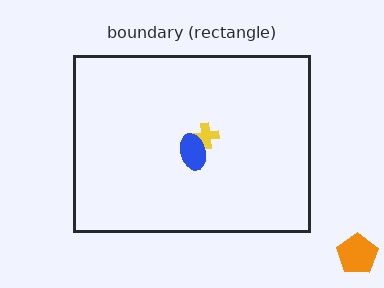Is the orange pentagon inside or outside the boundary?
Outside.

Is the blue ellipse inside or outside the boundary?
Inside.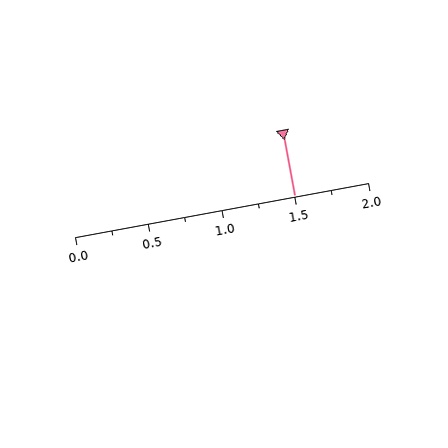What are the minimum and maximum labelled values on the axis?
The axis runs from 0.0 to 2.0.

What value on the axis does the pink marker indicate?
The marker indicates approximately 1.5.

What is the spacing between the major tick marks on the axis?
The major ticks are spaced 0.5 apart.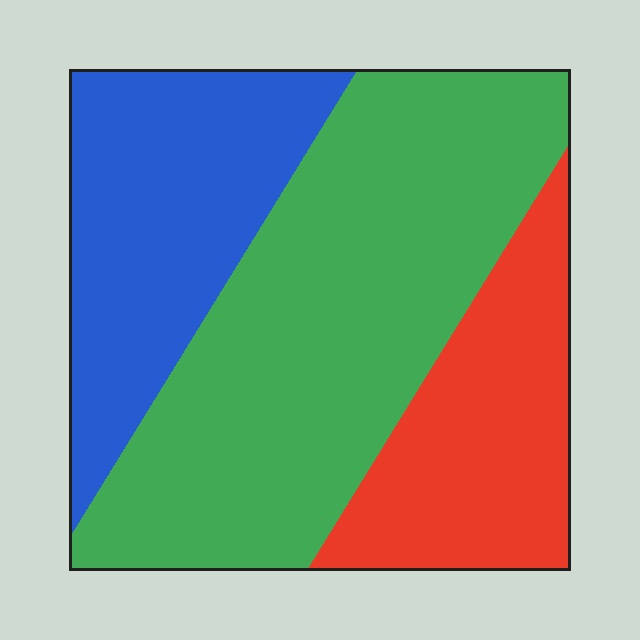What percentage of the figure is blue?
Blue covers 27% of the figure.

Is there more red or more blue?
Blue.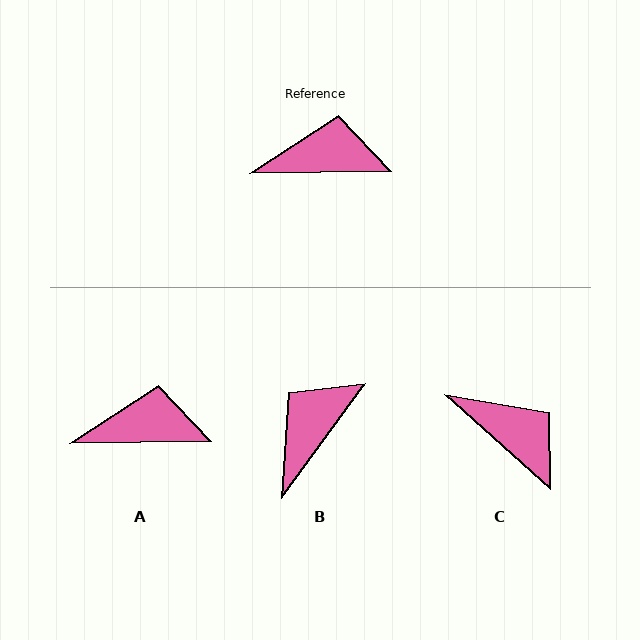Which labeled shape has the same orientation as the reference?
A.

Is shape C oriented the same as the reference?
No, it is off by about 43 degrees.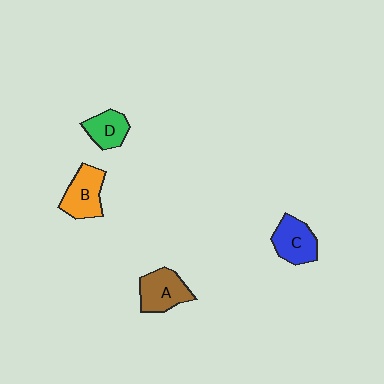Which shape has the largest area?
Shape A (brown).